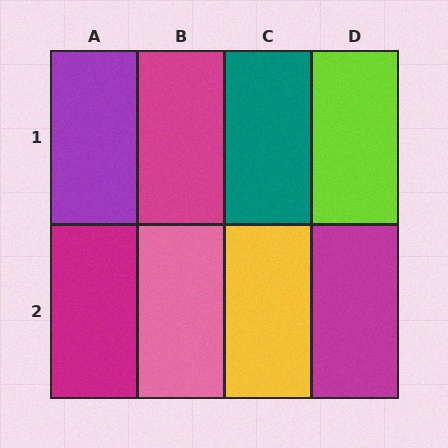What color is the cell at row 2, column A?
Magenta.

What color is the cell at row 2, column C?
Yellow.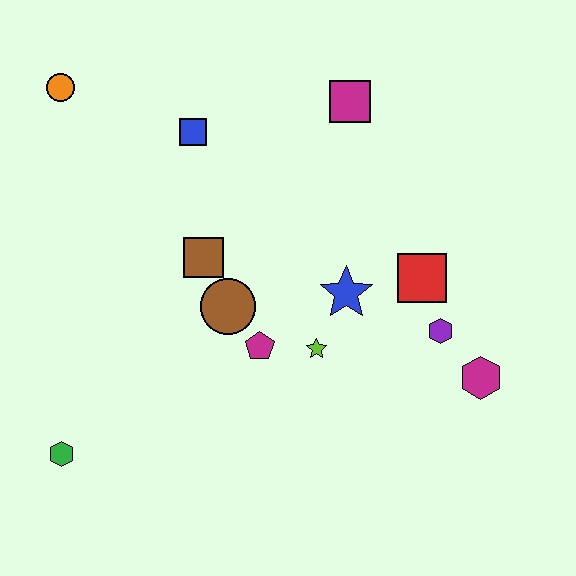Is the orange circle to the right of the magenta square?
No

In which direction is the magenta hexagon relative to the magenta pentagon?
The magenta hexagon is to the right of the magenta pentagon.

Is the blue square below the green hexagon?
No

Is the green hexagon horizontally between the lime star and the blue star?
No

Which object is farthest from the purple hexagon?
The orange circle is farthest from the purple hexagon.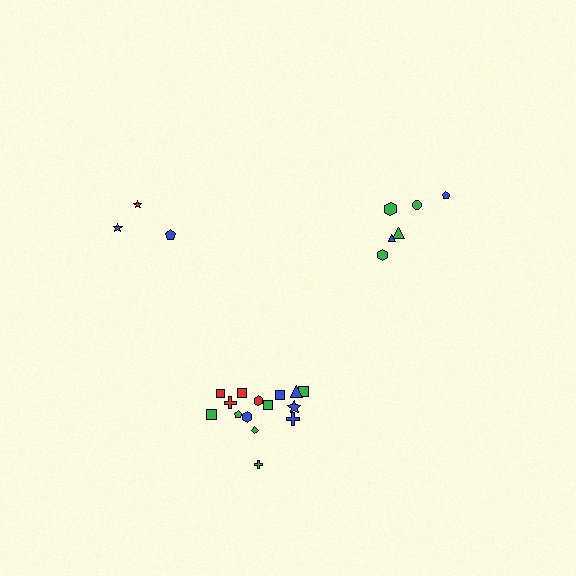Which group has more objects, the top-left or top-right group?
The top-right group.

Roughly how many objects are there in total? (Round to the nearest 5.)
Roughly 25 objects in total.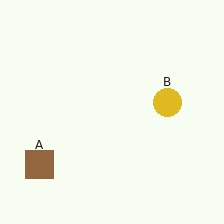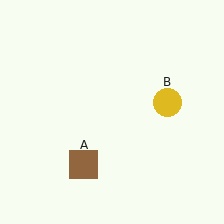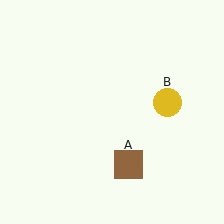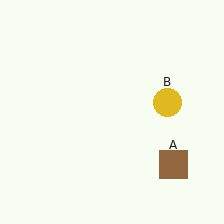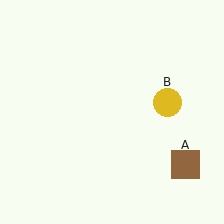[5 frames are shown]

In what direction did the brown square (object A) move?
The brown square (object A) moved right.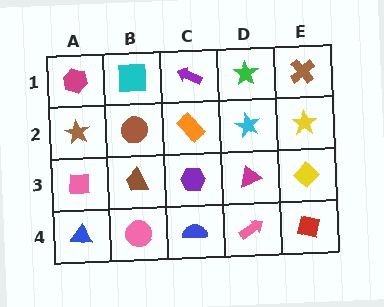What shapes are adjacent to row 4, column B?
A brown trapezoid (row 3, column B), a blue triangle (row 4, column A), a blue semicircle (row 4, column C).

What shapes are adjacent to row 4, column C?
A purple hexagon (row 3, column C), a pink circle (row 4, column B), a pink arrow (row 4, column D).